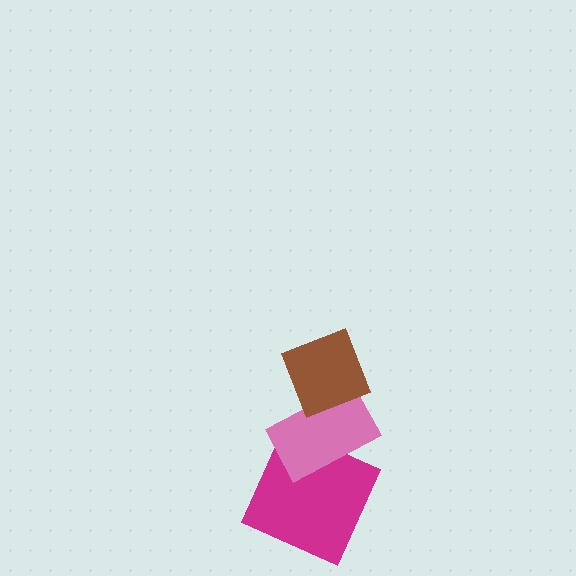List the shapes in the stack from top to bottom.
From top to bottom: the brown diamond, the pink rectangle, the magenta square.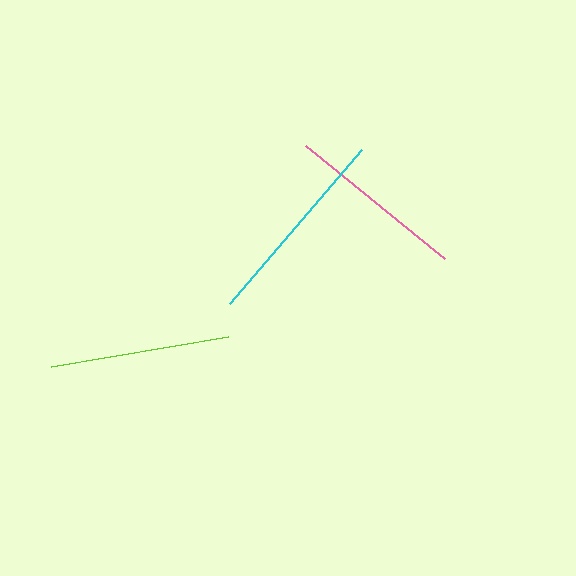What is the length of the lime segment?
The lime segment is approximately 179 pixels long.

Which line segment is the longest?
The cyan line is the longest at approximately 203 pixels.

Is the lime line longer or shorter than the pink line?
The lime line is longer than the pink line.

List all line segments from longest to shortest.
From longest to shortest: cyan, lime, pink.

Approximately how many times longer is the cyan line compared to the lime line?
The cyan line is approximately 1.1 times the length of the lime line.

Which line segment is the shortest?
The pink line is the shortest at approximately 179 pixels.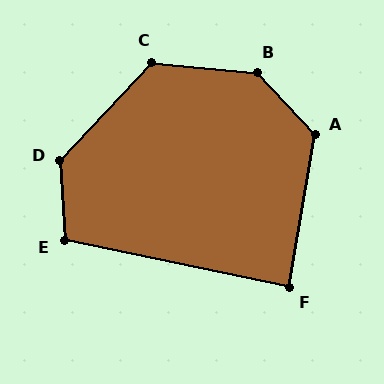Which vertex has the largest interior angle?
B, at approximately 139 degrees.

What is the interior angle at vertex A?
Approximately 127 degrees (obtuse).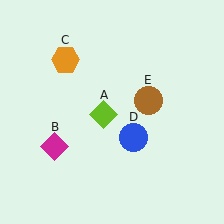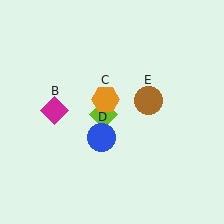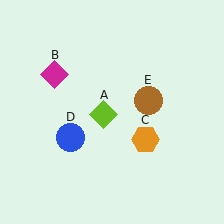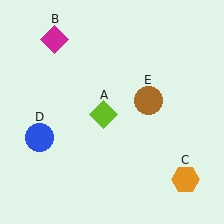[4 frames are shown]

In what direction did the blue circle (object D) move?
The blue circle (object D) moved left.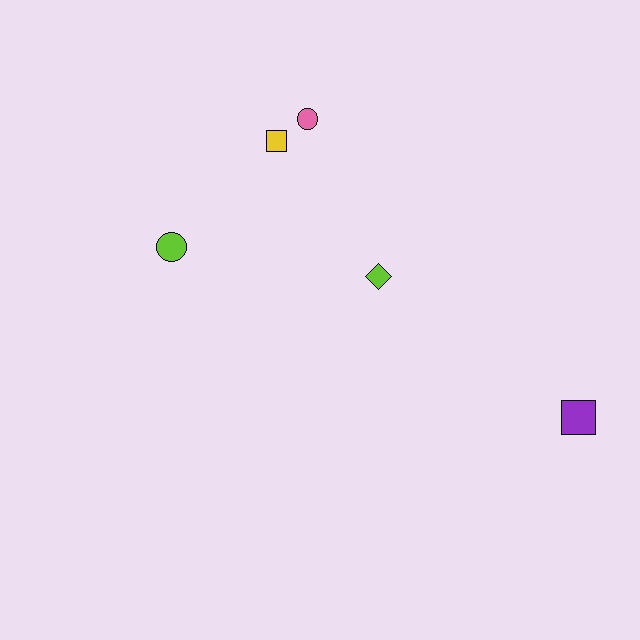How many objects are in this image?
There are 5 objects.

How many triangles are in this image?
There are no triangles.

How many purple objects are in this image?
There is 1 purple object.